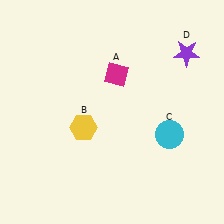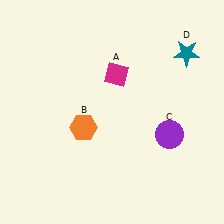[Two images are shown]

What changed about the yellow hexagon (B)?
In Image 1, B is yellow. In Image 2, it changed to orange.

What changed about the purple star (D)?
In Image 1, D is purple. In Image 2, it changed to teal.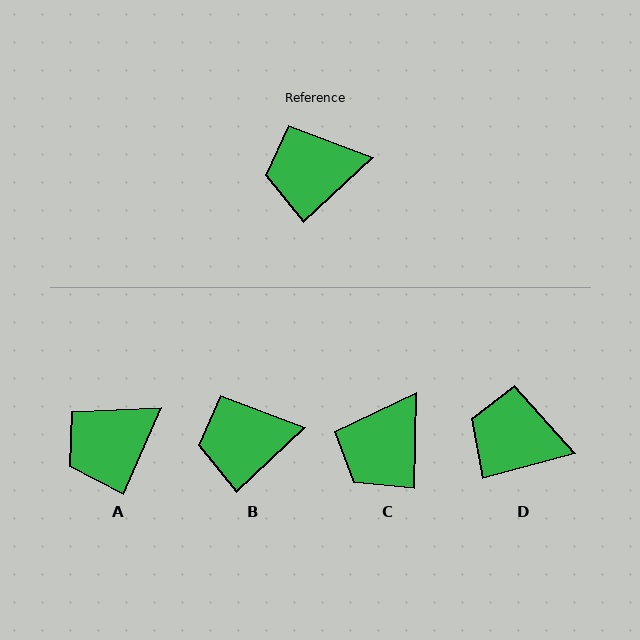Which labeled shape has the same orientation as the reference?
B.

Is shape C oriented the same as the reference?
No, it is off by about 45 degrees.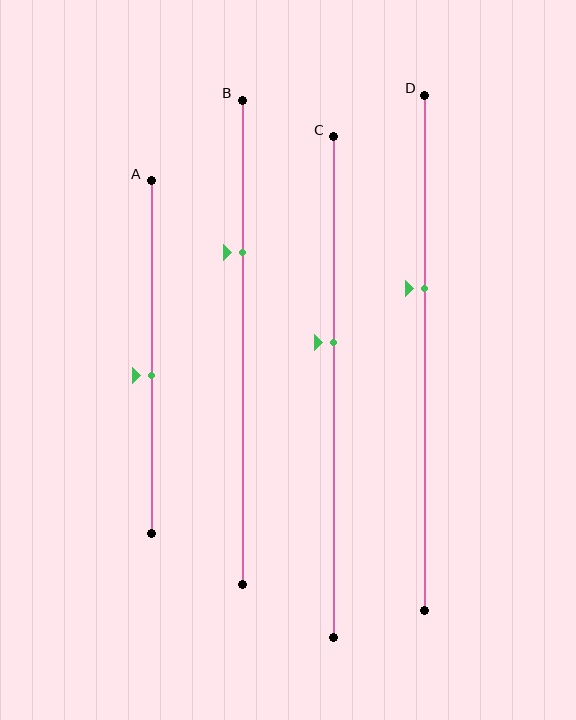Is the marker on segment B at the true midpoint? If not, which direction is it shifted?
No, the marker on segment B is shifted upward by about 19% of the segment length.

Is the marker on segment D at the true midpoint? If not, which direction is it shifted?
No, the marker on segment D is shifted upward by about 12% of the segment length.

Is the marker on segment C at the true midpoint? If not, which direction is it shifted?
No, the marker on segment C is shifted upward by about 9% of the segment length.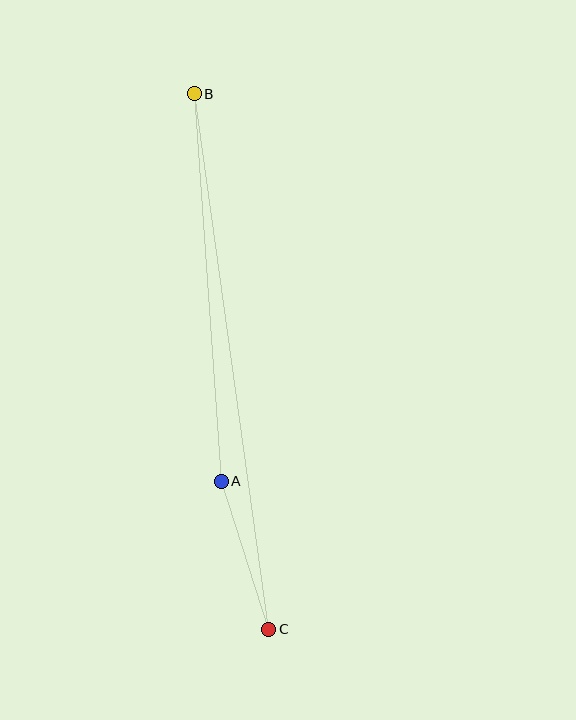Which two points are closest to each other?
Points A and C are closest to each other.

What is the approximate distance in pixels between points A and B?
The distance between A and B is approximately 388 pixels.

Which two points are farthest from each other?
Points B and C are farthest from each other.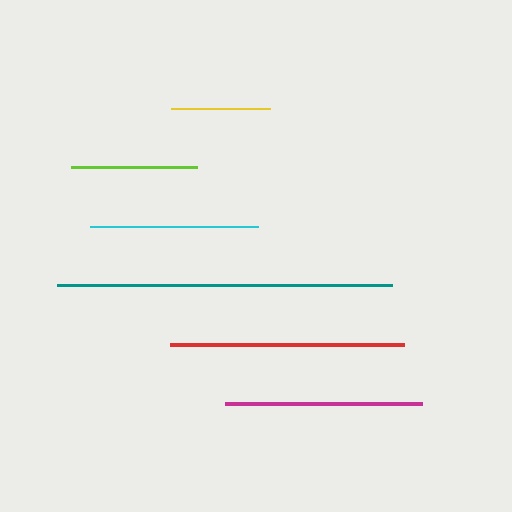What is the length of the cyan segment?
The cyan segment is approximately 167 pixels long.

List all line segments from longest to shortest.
From longest to shortest: teal, red, magenta, cyan, lime, yellow.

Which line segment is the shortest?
The yellow line is the shortest at approximately 100 pixels.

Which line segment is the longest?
The teal line is the longest at approximately 335 pixels.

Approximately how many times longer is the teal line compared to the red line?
The teal line is approximately 1.4 times the length of the red line.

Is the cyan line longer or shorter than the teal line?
The teal line is longer than the cyan line.